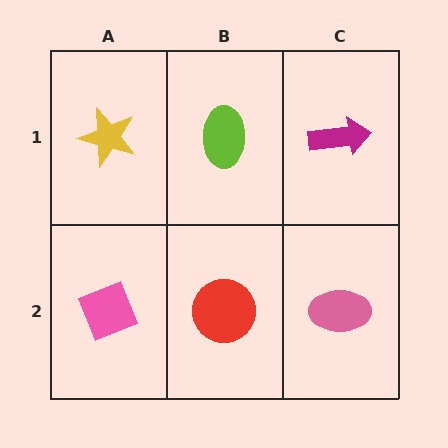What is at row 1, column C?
A magenta arrow.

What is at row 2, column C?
A pink ellipse.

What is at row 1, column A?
A yellow star.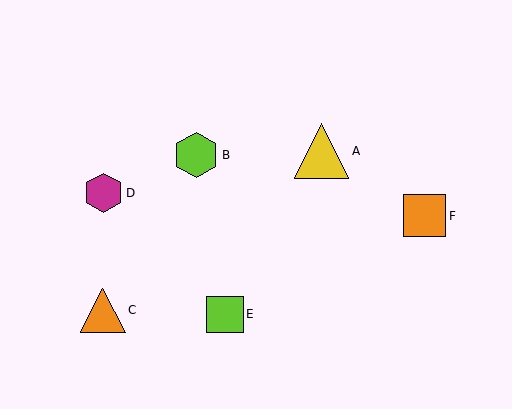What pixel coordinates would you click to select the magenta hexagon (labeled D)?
Click at (104, 193) to select the magenta hexagon D.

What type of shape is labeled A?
Shape A is a yellow triangle.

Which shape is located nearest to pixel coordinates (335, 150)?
The yellow triangle (labeled A) at (322, 151) is nearest to that location.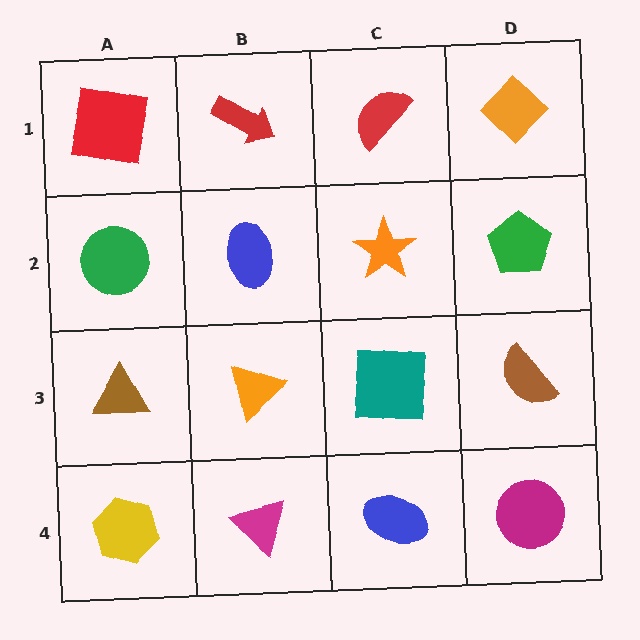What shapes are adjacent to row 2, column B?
A red arrow (row 1, column B), an orange triangle (row 3, column B), a green circle (row 2, column A), an orange star (row 2, column C).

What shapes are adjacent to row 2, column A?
A red square (row 1, column A), a brown triangle (row 3, column A), a blue ellipse (row 2, column B).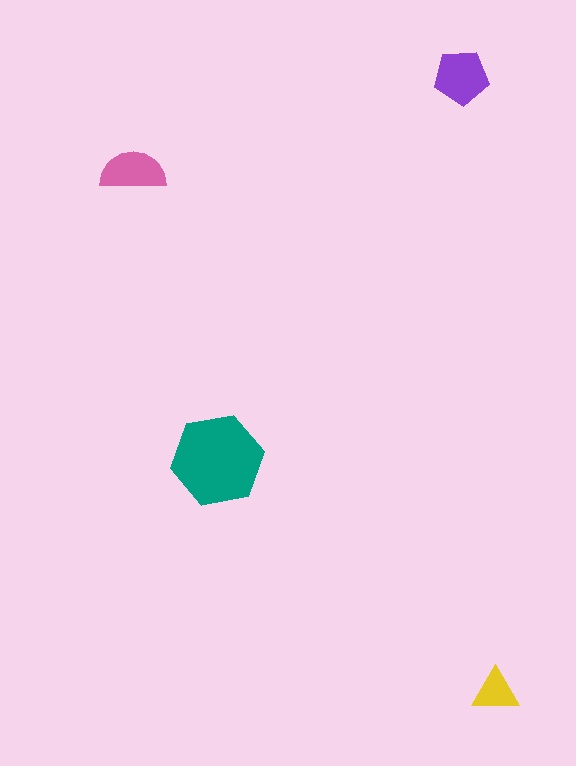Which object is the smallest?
The yellow triangle.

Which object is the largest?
The teal hexagon.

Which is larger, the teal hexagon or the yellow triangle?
The teal hexagon.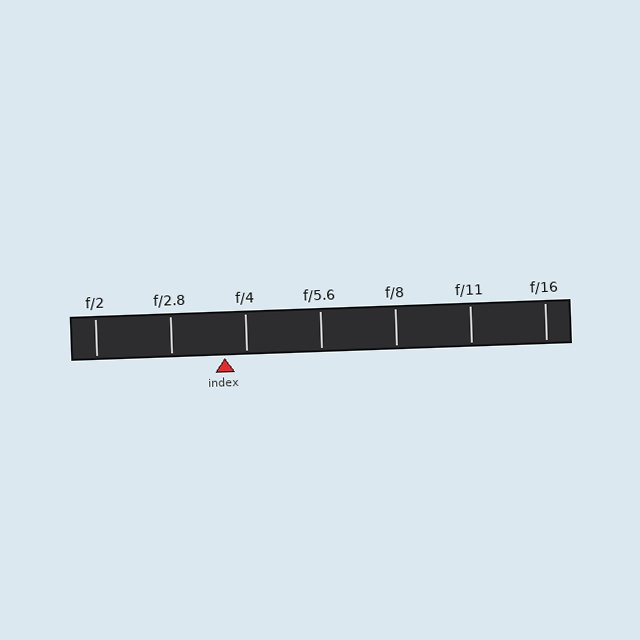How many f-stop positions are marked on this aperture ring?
There are 7 f-stop positions marked.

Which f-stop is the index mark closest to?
The index mark is closest to f/4.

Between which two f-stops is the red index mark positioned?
The index mark is between f/2.8 and f/4.